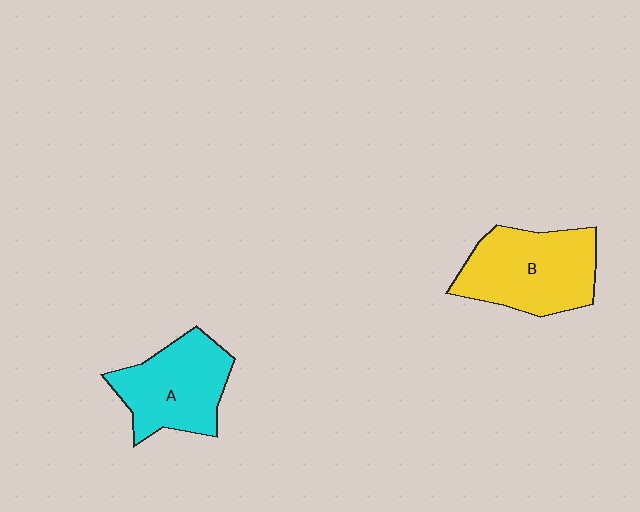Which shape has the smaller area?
Shape A (cyan).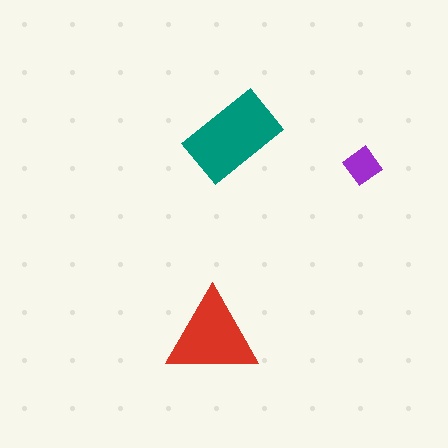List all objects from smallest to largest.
The purple diamond, the red triangle, the teal rectangle.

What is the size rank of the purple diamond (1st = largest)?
3rd.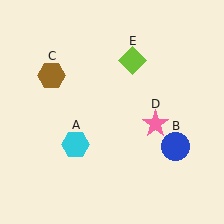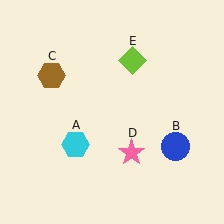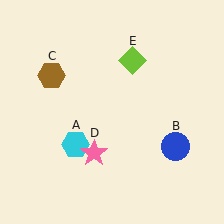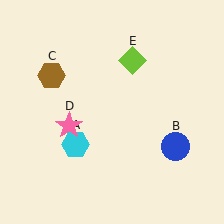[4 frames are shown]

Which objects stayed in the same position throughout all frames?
Cyan hexagon (object A) and blue circle (object B) and brown hexagon (object C) and lime diamond (object E) remained stationary.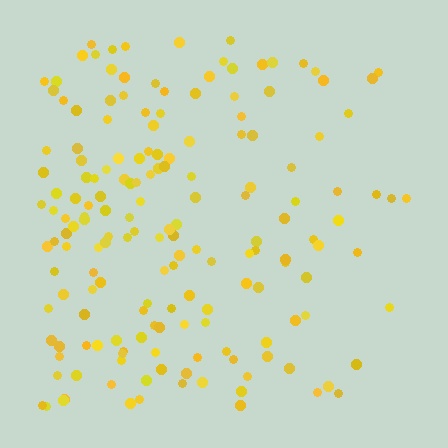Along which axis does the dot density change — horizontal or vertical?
Horizontal.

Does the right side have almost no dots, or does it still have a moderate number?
Still a moderate number, just noticeably fewer than the left.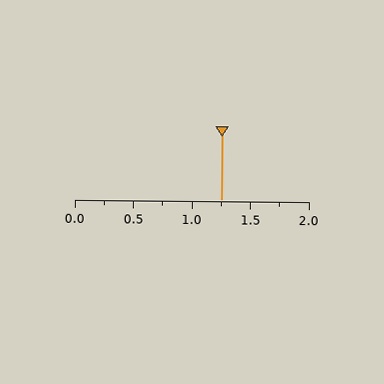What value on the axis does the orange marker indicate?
The marker indicates approximately 1.25.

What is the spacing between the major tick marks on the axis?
The major ticks are spaced 0.5 apart.